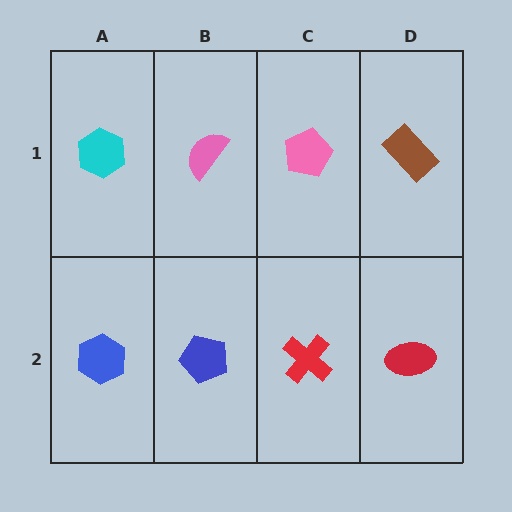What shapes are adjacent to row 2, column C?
A pink pentagon (row 1, column C), a blue pentagon (row 2, column B), a red ellipse (row 2, column D).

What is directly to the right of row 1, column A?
A pink semicircle.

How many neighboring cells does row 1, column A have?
2.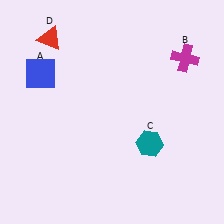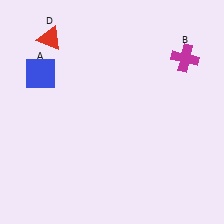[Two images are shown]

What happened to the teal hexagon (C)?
The teal hexagon (C) was removed in Image 2. It was in the bottom-right area of Image 1.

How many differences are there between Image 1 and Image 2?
There is 1 difference between the two images.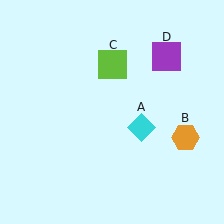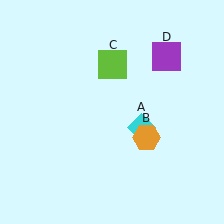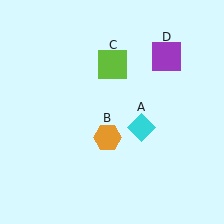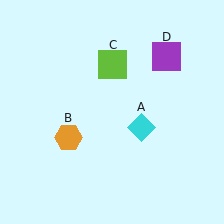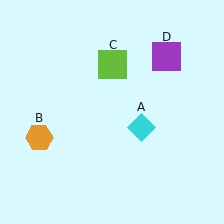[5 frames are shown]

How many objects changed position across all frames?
1 object changed position: orange hexagon (object B).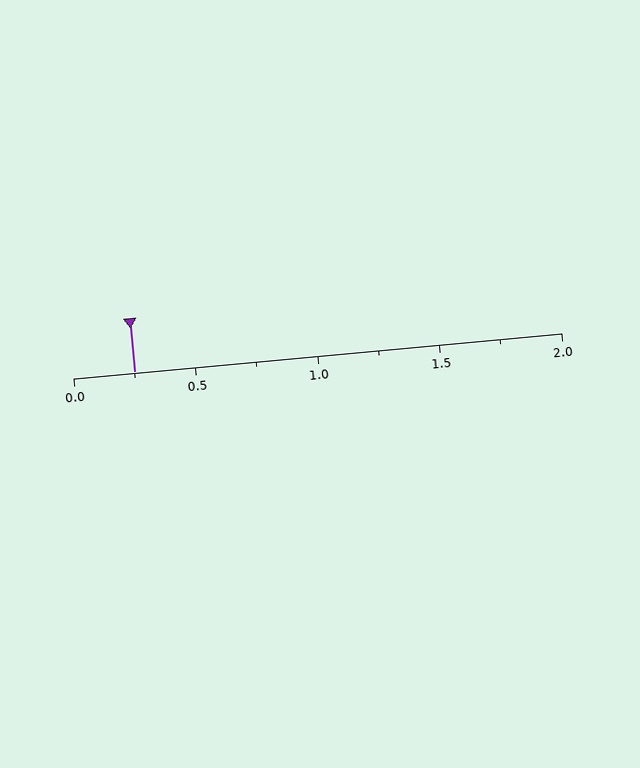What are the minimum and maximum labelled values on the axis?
The axis runs from 0.0 to 2.0.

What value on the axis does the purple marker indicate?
The marker indicates approximately 0.25.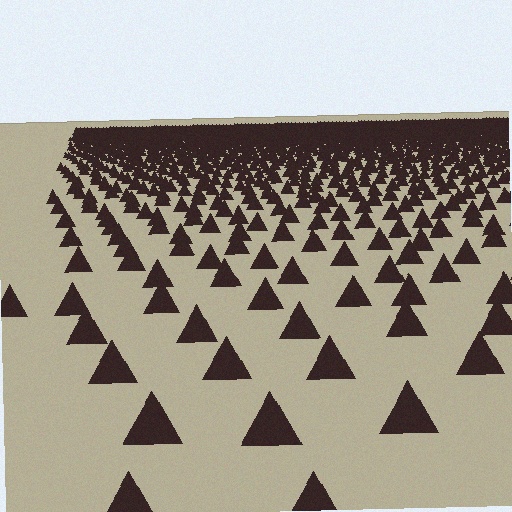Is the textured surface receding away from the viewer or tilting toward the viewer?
The surface is receding away from the viewer. Texture elements get smaller and denser toward the top.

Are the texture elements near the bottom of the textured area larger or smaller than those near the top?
Larger. Near the bottom, elements are closer to the viewer and appear at a bigger on-screen size.